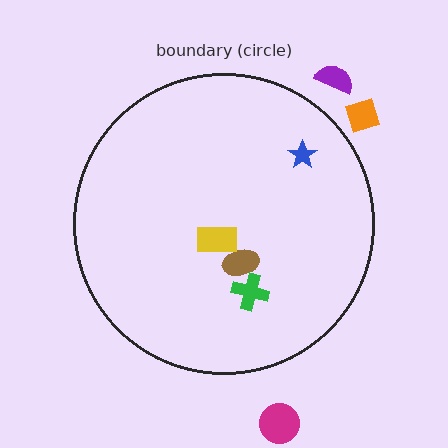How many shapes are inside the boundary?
4 inside, 3 outside.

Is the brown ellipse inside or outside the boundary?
Inside.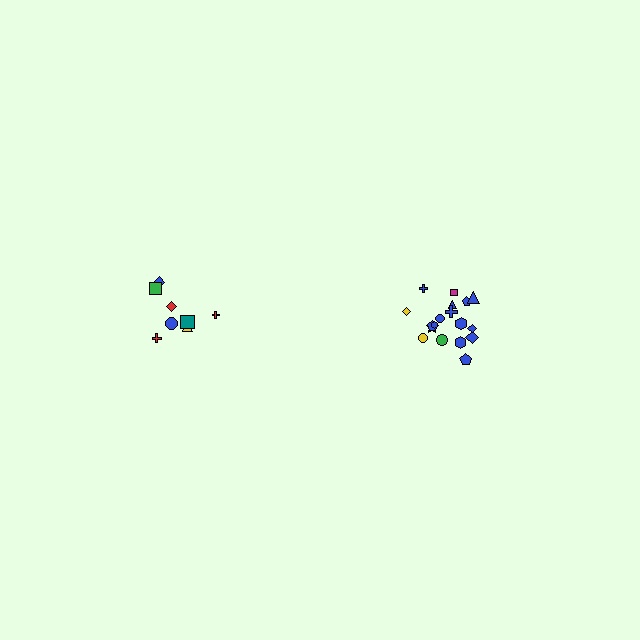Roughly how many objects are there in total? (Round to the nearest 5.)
Roughly 25 objects in total.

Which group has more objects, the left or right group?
The right group.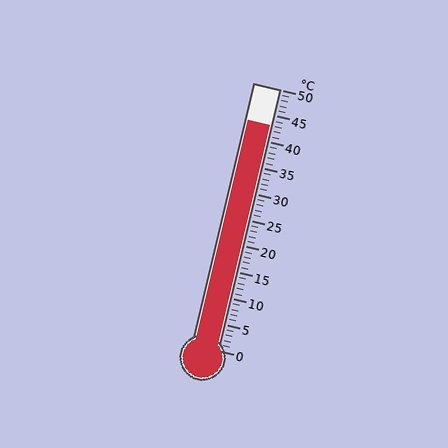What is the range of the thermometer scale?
The thermometer scale ranges from 0°C to 50°C.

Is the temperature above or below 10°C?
The temperature is above 10°C.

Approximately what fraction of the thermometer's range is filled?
The thermometer is filled to approximately 85% of its range.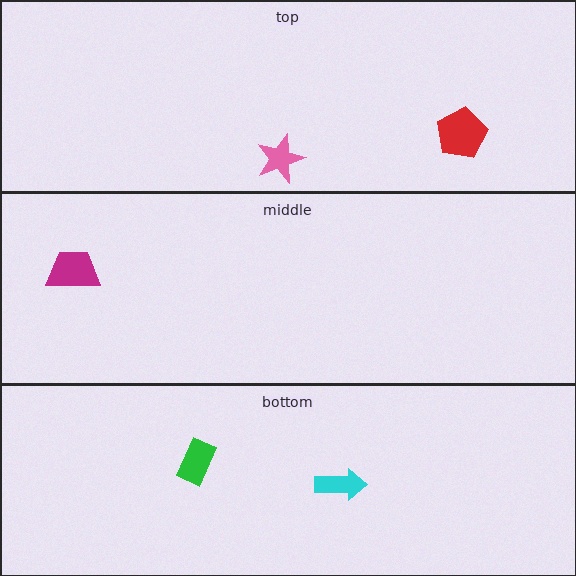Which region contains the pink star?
The top region.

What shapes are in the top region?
The pink star, the red pentagon.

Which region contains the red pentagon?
The top region.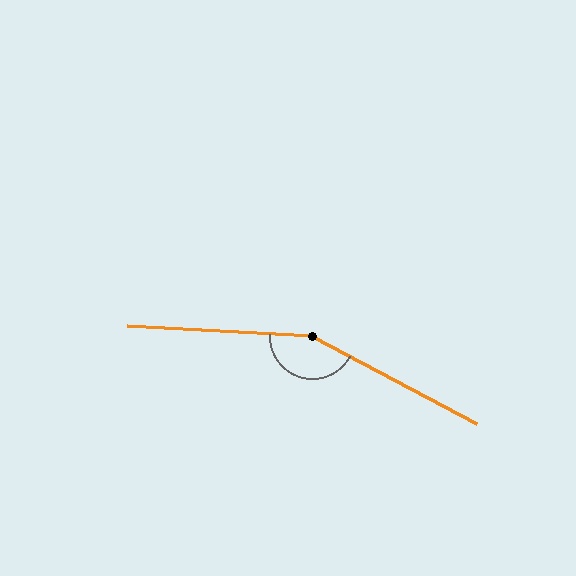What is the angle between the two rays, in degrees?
Approximately 155 degrees.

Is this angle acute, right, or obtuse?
It is obtuse.